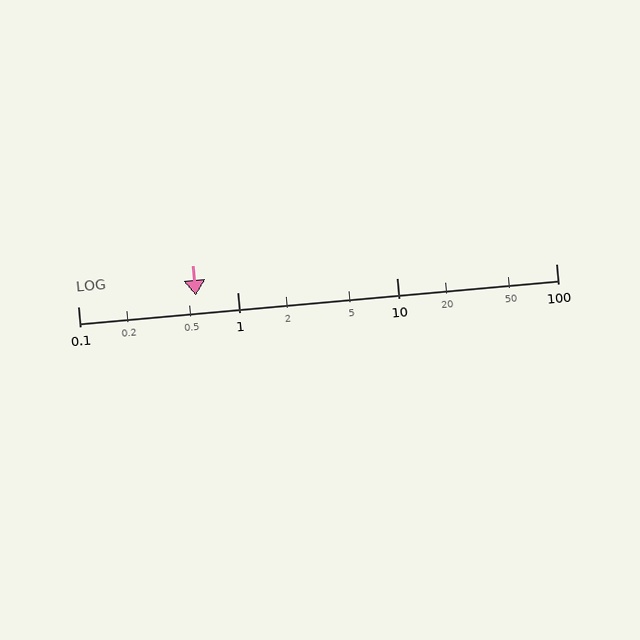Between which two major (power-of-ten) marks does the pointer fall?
The pointer is between 0.1 and 1.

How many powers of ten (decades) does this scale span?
The scale spans 3 decades, from 0.1 to 100.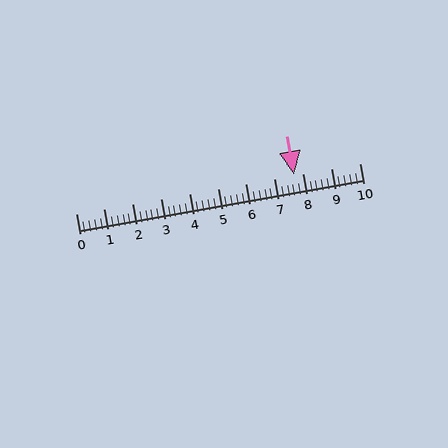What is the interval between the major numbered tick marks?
The major tick marks are spaced 1 units apart.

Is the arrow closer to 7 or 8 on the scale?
The arrow is closer to 8.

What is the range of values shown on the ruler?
The ruler shows values from 0 to 10.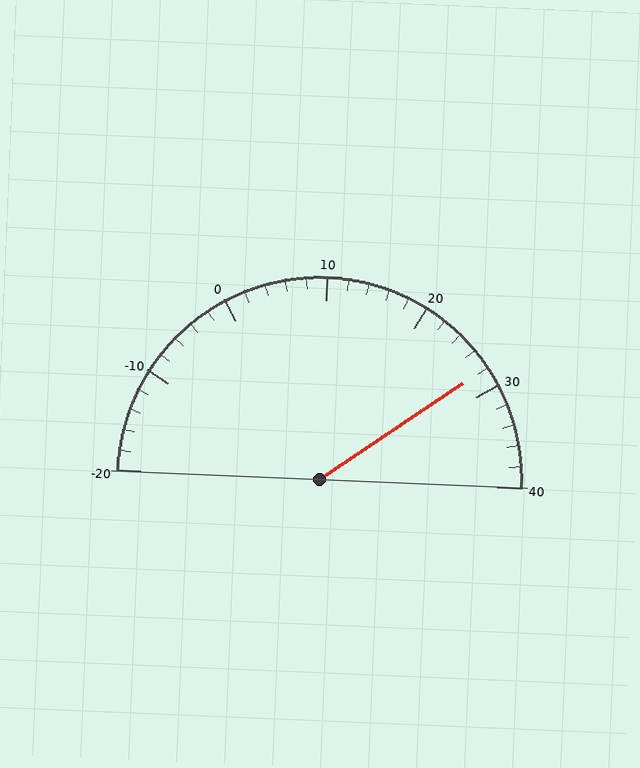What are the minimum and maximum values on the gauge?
The gauge ranges from -20 to 40.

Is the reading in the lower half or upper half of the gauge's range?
The reading is in the upper half of the range (-20 to 40).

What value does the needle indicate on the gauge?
The needle indicates approximately 28.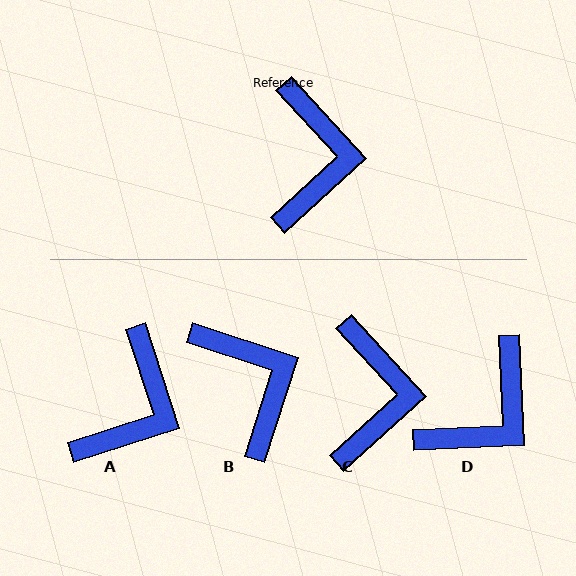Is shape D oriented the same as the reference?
No, it is off by about 40 degrees.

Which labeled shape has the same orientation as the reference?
C.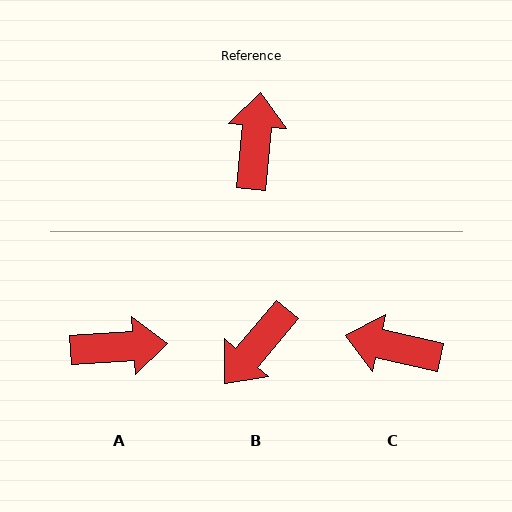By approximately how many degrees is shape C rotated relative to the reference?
Approximately 83 degrees counter-clockwise.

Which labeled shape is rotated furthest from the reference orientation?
B, about 145 degrees away.